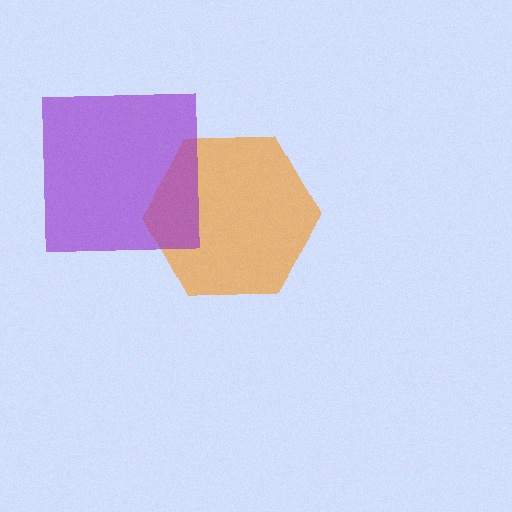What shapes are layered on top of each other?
The layered shapes are: an orange hexagon, a purple square.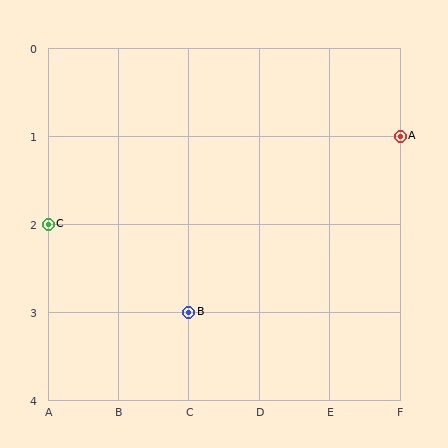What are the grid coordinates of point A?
Point A is at grid coordinates (F, 1).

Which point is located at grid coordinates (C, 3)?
Point B is at (C, 3).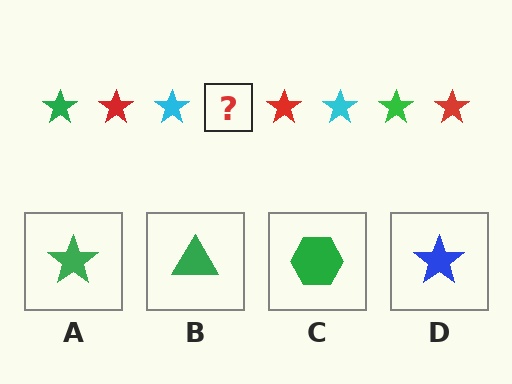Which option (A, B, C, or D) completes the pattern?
A.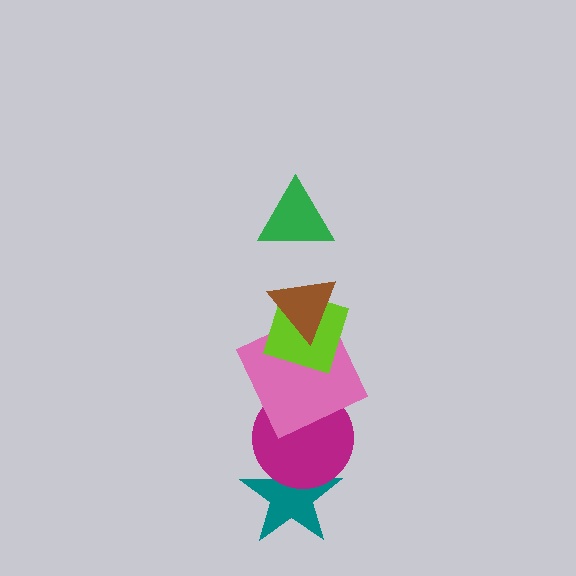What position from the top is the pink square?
The pink square is 4th from the top.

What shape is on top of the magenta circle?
The pink square is on top of the magenta circle.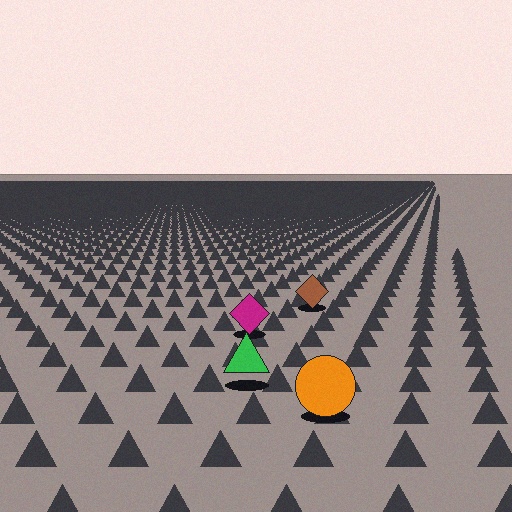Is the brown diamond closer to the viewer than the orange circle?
No. The orange circle is closer — you can tell from the texture gradient: the ground texture is coarser near it.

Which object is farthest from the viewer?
The brown diamond is farthest from the viewer. It appears smaller and the ground texture around it is denser.